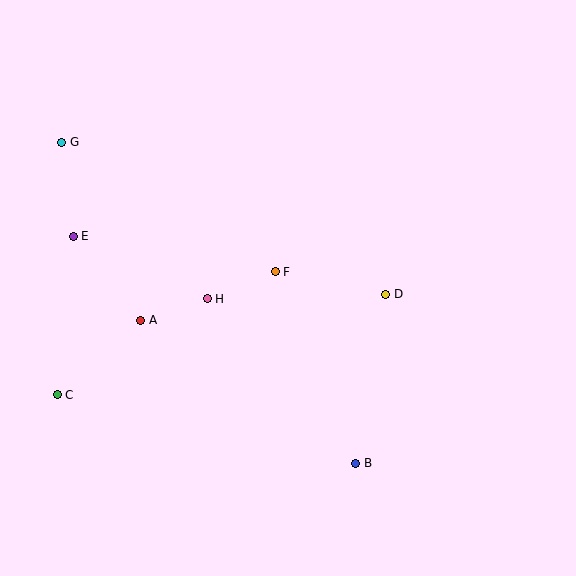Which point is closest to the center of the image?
Point F at (275, 272) is closest to the center.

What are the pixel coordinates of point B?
Point B is at (356, 463).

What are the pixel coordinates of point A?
Point A is at (141, 320).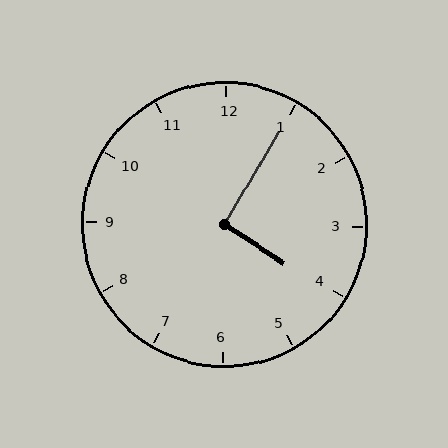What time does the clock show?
4:05.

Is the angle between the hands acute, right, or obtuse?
It is right.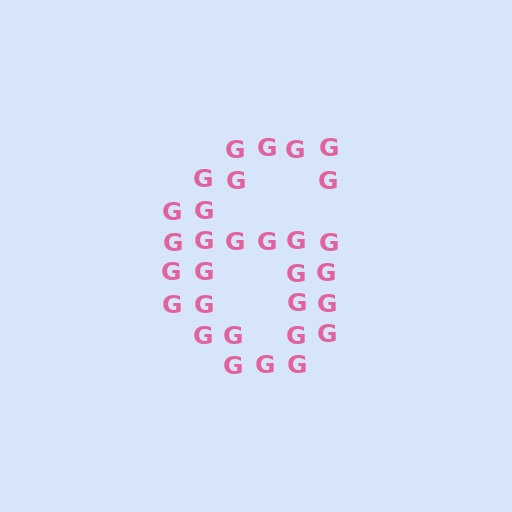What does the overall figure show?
The overall figure shows the digit 6.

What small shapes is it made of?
It is made of small letter G's.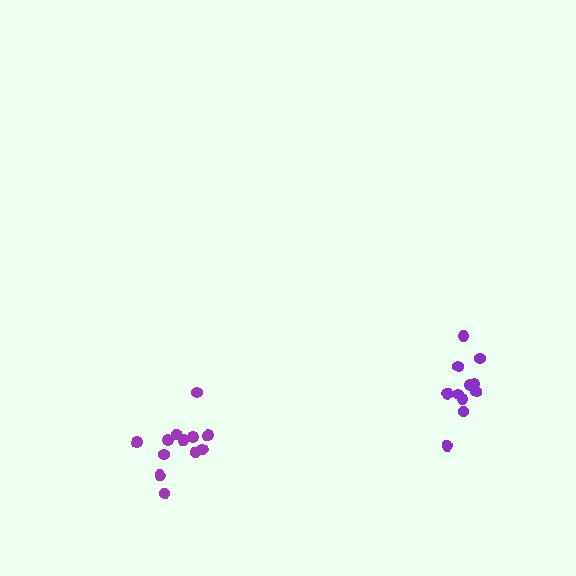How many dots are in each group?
Group 1: 11 dots, Group 2: 12 dots (23 total).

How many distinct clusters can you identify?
There are 2 distinct clusters.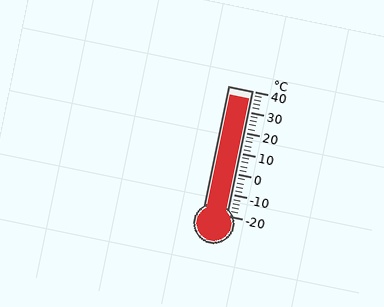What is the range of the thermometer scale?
The thermometer scale ranges from -20°C to 40°C.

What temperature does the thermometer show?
The thermometer shows approximately 36°C.